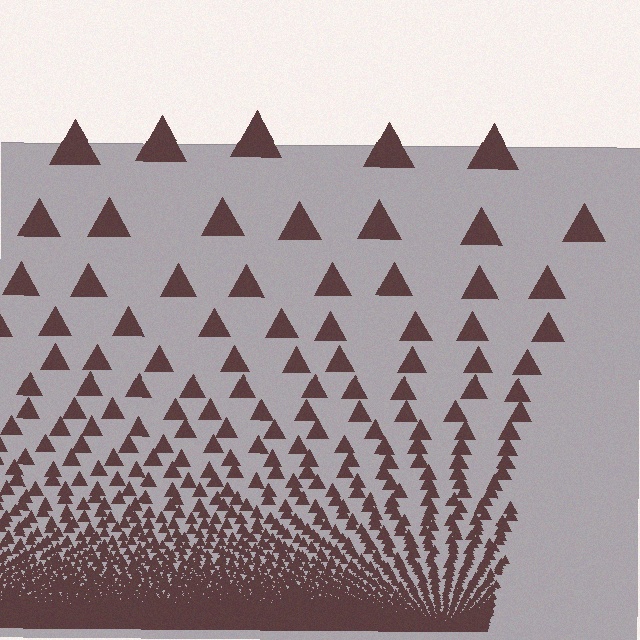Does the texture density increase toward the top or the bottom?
Density increases toward the bottom.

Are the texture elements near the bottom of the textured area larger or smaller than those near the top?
Smaller. The gradient is inverted — elements near the bottom are smaller and denser.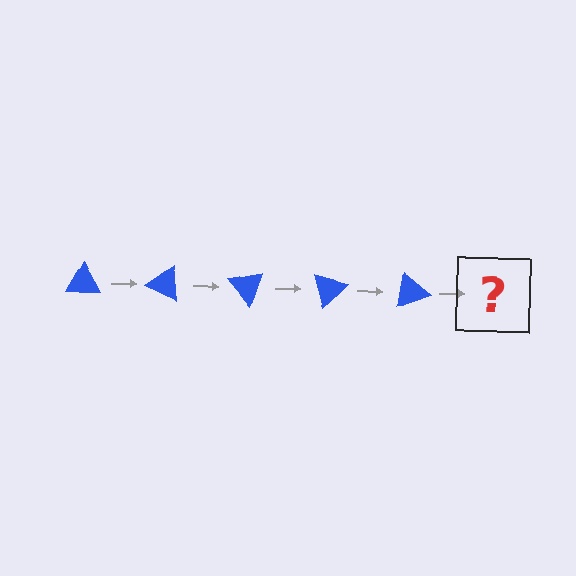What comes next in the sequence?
The next element should be a blue triangle rotated 125 degrees.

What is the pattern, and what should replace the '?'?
The pattern is that the triangle rotates 25 degrees each step. The '?' should be a blue triangle rotated 125 degrees.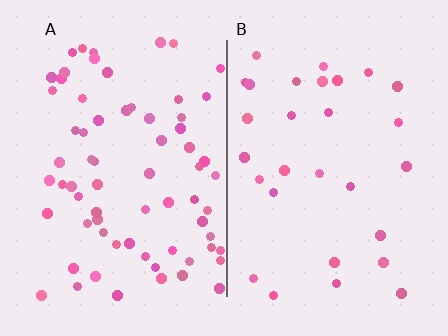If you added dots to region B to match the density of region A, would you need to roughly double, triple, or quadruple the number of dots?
Approximately double.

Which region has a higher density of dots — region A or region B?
A (the left).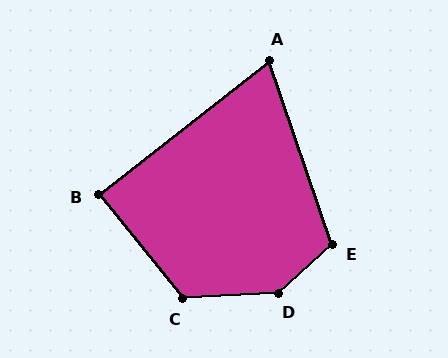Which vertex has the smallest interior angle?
A, at approximately 71 degrees.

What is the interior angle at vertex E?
Approximately 113 degrees (obtuse).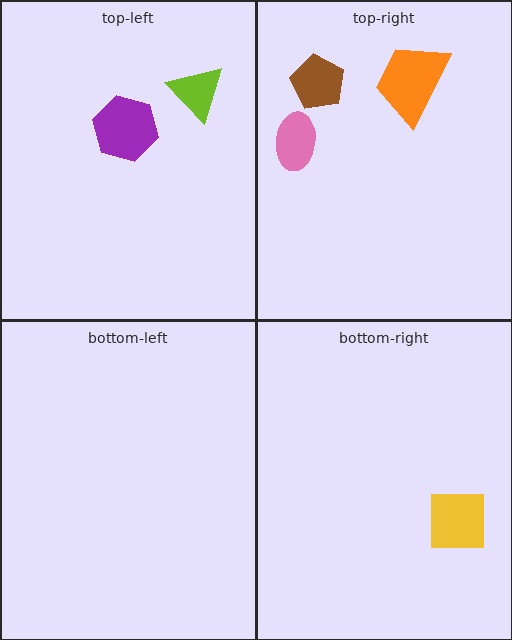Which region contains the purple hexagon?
The top-left region.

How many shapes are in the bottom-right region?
1.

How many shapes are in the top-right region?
3.